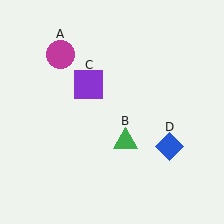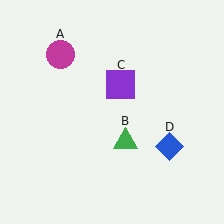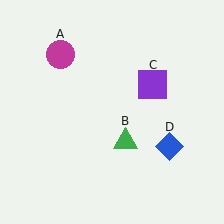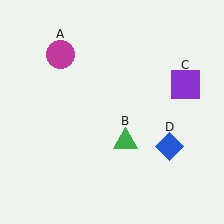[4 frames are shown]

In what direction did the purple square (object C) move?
The purple square (object C) moved right.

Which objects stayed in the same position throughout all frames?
Magenta circle (object A) and green triangle (object B) and blue diamond (object D) remained stationary.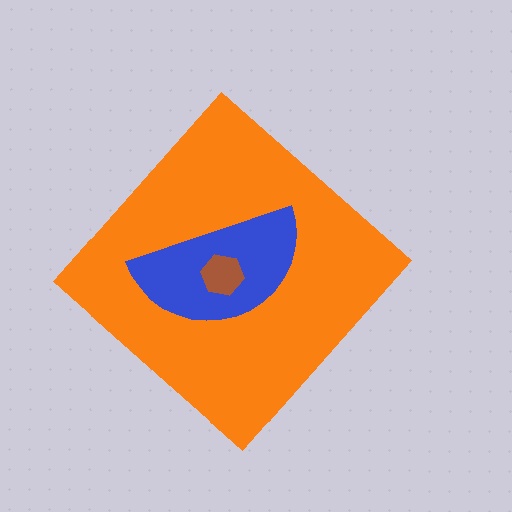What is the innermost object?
The brown hexagon.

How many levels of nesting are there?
3.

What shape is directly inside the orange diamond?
The blue semicircle.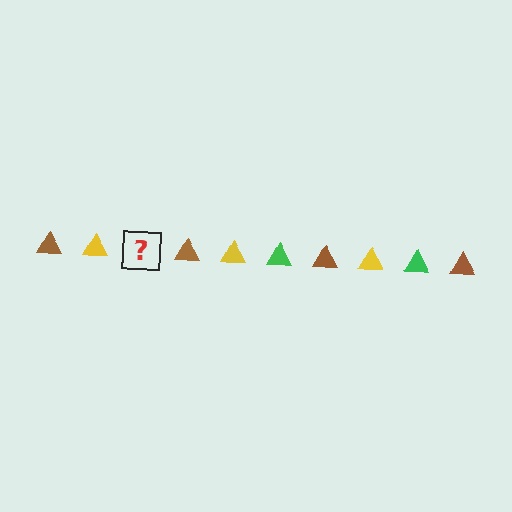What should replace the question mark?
The question mark should be replaced with a green triangle.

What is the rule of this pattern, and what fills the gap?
The rule is that the pattern cycles through brown, yellow, green triangles. The gap should be filled with a green triangle.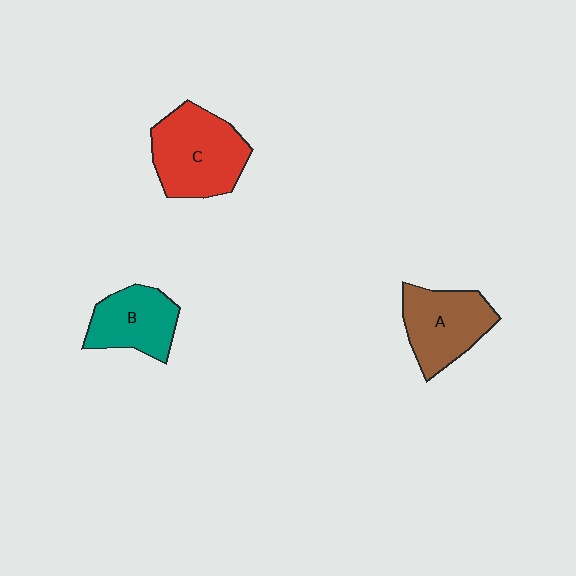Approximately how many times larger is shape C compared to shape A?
Approximately 1.2 times.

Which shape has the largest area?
Shape C (red).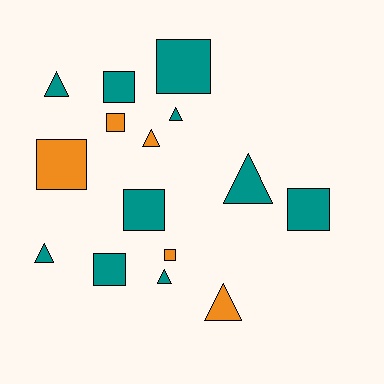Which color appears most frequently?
Teal, with 10 objects.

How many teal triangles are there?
There are 5 teal triangles.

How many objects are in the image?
There are 15 objects.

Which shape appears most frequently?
Square, with 8 objects.